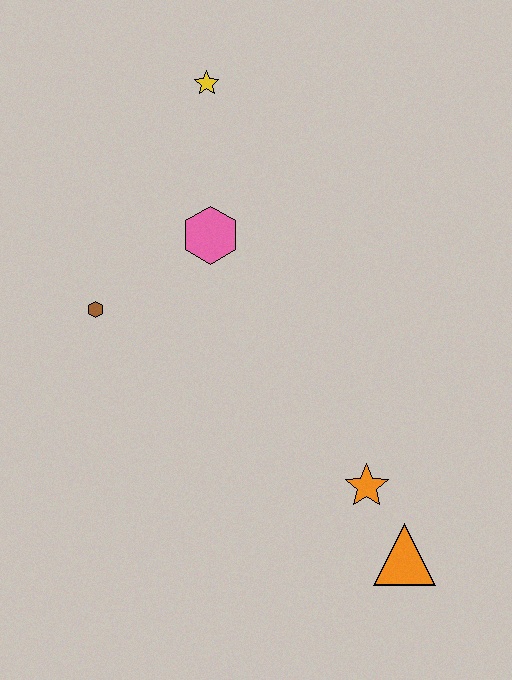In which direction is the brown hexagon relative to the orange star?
The brown hexagon is to the left of the orange star.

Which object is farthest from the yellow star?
The orange triangle is farthest from the yellow star.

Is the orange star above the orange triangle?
Yes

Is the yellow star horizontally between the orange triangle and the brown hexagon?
Yes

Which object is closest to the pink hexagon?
The brown hexagon is closest to the pink hexagon.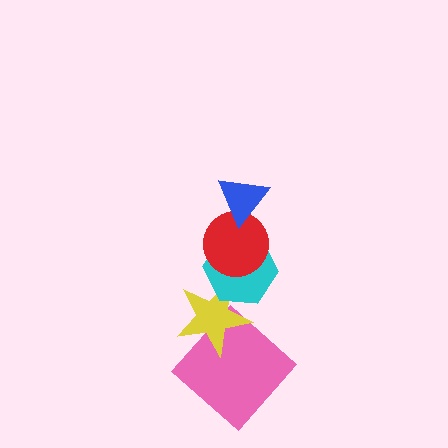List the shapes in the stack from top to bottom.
From top to bottom: the blue triangle, the red circle, the cyan hexagon, the yellow star, the pink diamond.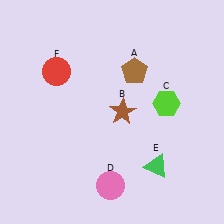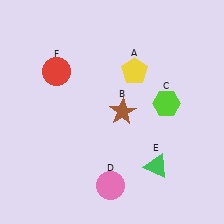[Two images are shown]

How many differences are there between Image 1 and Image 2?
There is 1 difference between the two images.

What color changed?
The pentagon (A) changed from brown in Image 1 to yellow in Image 2.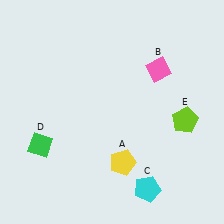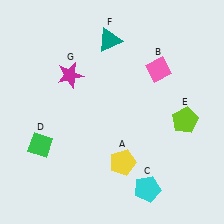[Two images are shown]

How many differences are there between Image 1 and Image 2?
There are 2 differences between the two images.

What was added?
A teal triangle (F), a magenta star (G) were added in Image 2.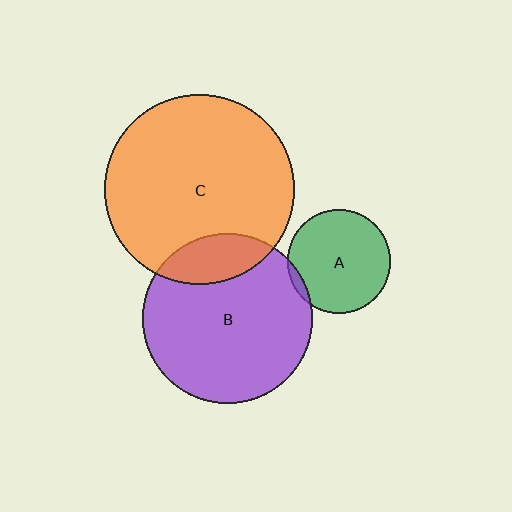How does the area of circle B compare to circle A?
Approximately 2.7 times.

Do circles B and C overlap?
Yes.